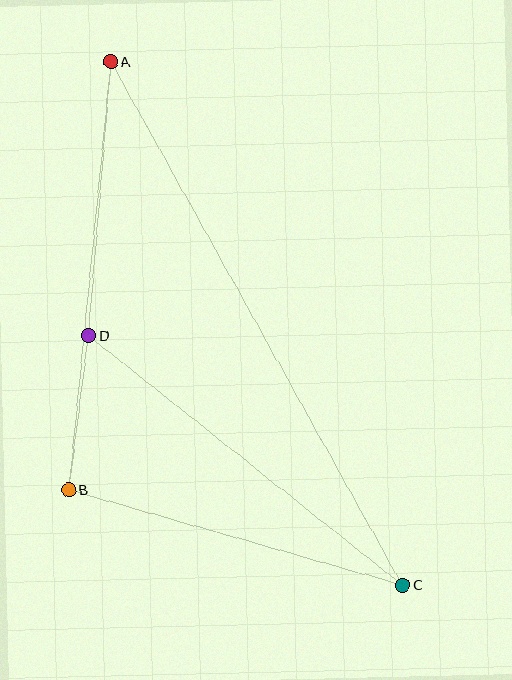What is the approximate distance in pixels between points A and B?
The distance between A and B is approximately 430 pixels.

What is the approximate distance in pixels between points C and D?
The distance between C and D is approximately 401 pixels.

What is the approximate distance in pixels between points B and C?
The distance between B and C is approximately 347 pixels.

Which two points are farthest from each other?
Points A and C are farthest from each other.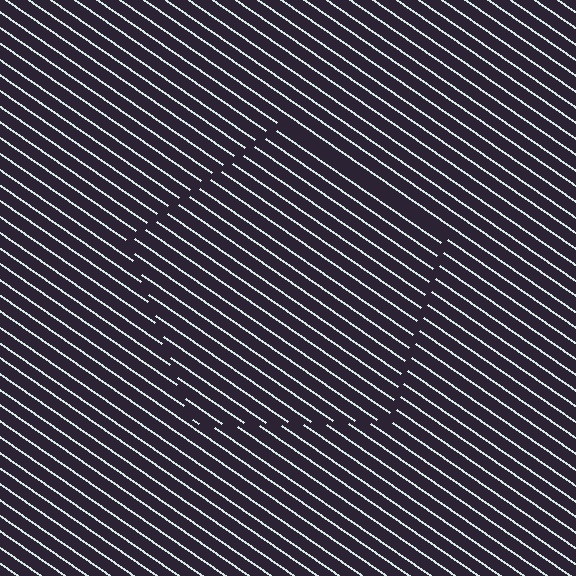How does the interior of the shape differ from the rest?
The interior of the shape contains the same grating, shifted by half a period — the contour is defined by the phase discontinuity where line-ends from the inner and outer gratings abut.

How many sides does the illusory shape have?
5 sides — the line-ends trace a pentagon.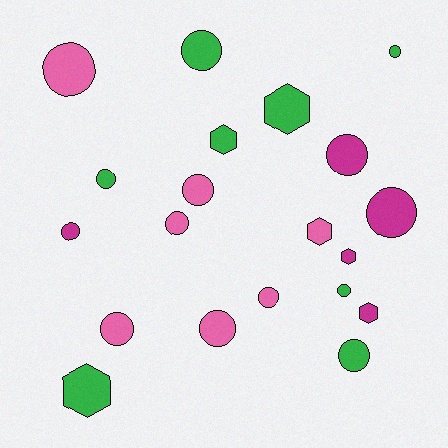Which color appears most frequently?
Green, with 8 objects.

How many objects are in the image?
There are 20 objects.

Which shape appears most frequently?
Circle, with 14 objects.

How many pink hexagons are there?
There is 1 pink hexagon.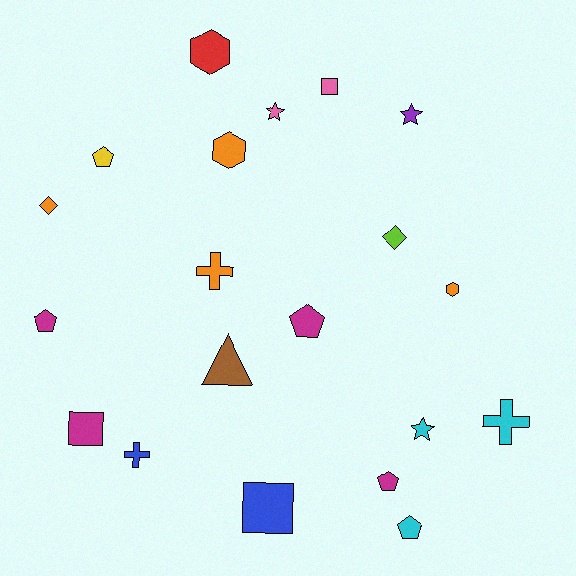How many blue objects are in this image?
There are 2 blue objects.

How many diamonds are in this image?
There are 2 diamonds.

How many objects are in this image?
There are 20 objects.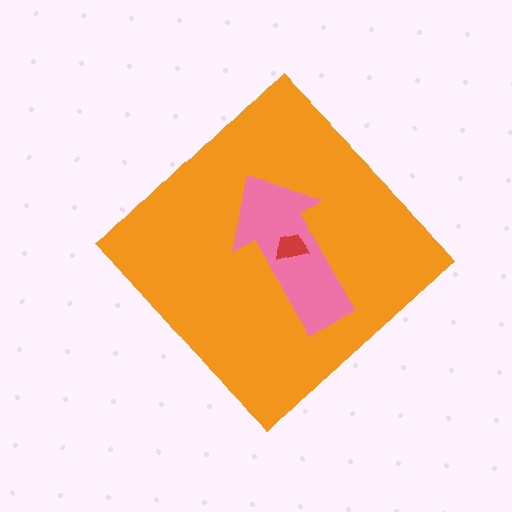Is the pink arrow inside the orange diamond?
Yes.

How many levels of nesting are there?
3.